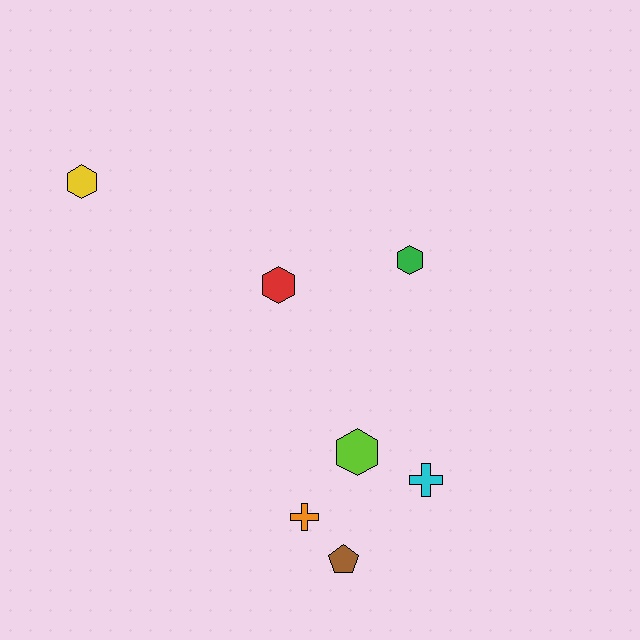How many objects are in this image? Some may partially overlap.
There are 7 objects.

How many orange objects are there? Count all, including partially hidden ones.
There is 1 orange object.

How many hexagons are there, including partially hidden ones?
There are 4 hexagons.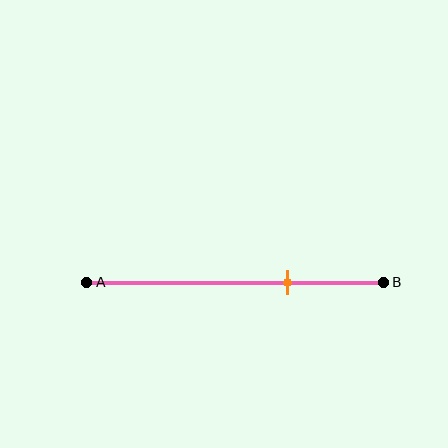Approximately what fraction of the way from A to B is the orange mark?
The orange mark is approximately 70% of the way from A to B.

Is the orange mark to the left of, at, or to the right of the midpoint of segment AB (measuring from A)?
The orange mark is to the right of the midpoint of segment AB.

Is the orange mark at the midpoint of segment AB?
No, the mark is at about 70% from A, not at the 50% midpoint.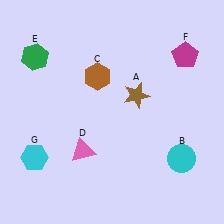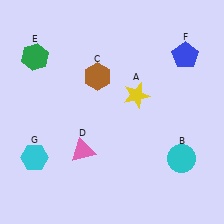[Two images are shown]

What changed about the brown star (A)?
In Image 1, A is brown. In Image 2, it changed to yellow.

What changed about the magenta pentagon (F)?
In Image 1, F is magenta. In Image 2, it changed to blue.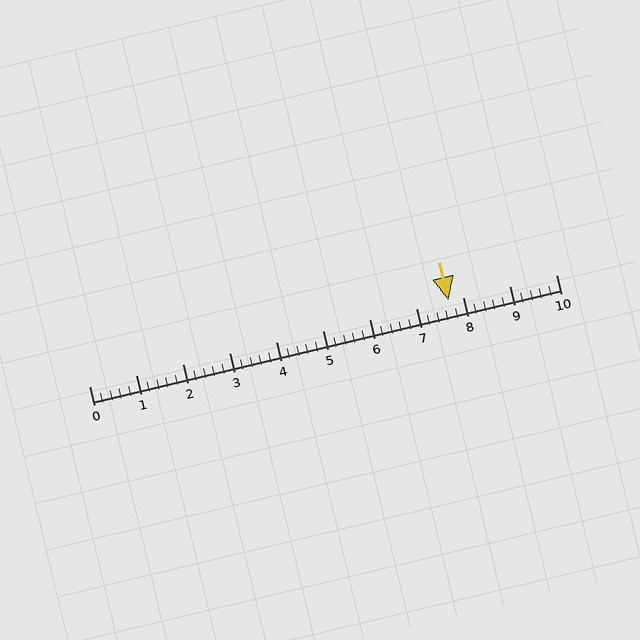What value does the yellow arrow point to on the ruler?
The yellow arrow points to approximately 7.7.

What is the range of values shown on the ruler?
The ruler shows values from 0 to 10.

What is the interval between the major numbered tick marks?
The major tick marks are spaced 1 units apart.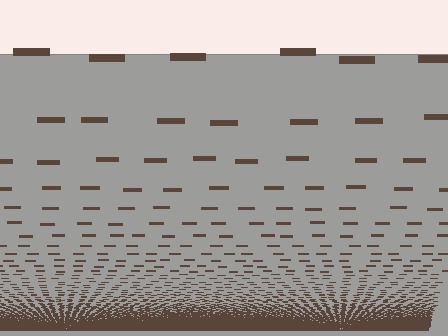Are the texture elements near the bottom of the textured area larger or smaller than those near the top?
Smaller. The gradient is inverted — elements near the bottom are smaller and denser.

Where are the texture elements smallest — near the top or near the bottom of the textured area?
Near the bottom.